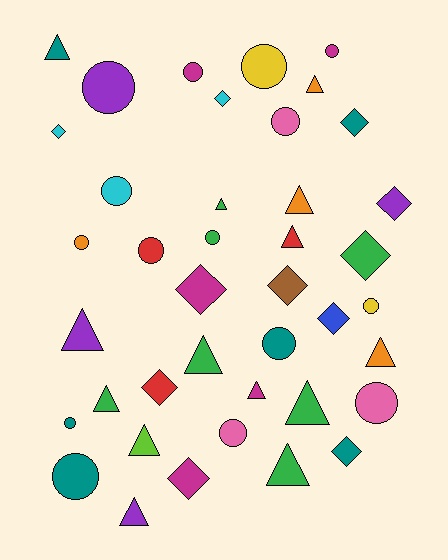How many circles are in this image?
There are 15 circles.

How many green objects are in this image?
There are 7 green objects.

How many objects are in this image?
There are 40 objects.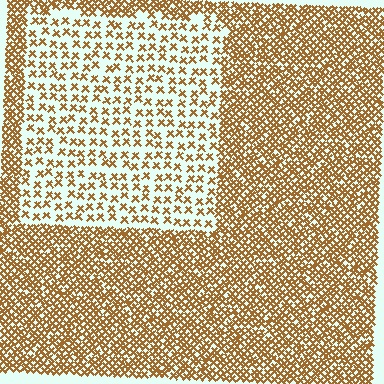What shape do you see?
I see a rectangle.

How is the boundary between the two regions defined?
The boundary is defined by a change in element density (approximately 2.5x ratio). All elements are the same color, size, and shape.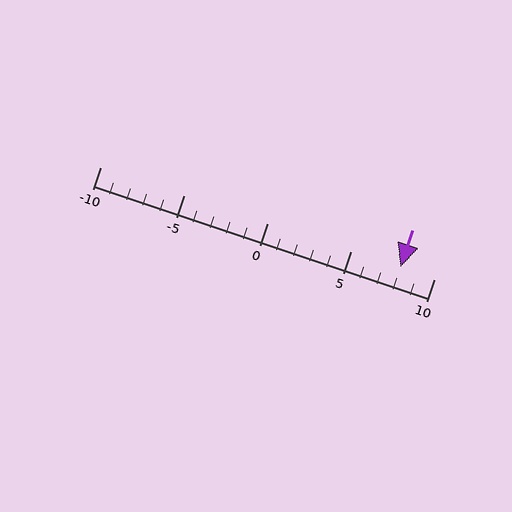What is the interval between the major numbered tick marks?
The major tick marks are spaced 5 units apart.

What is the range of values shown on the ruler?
The ruler shows values from -10 to 10.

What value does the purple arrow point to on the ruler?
The purple arrow points to approximately 8.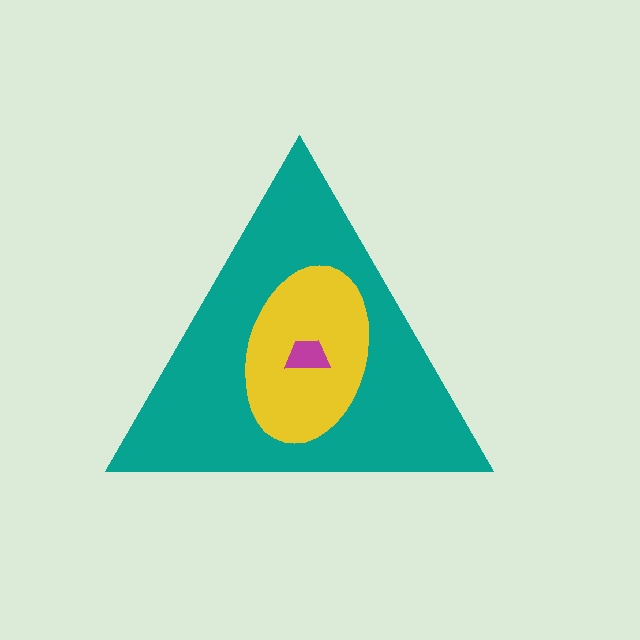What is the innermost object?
The magenta trapezoid.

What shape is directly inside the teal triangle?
The yellow ellipse.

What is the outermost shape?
The teal triangle.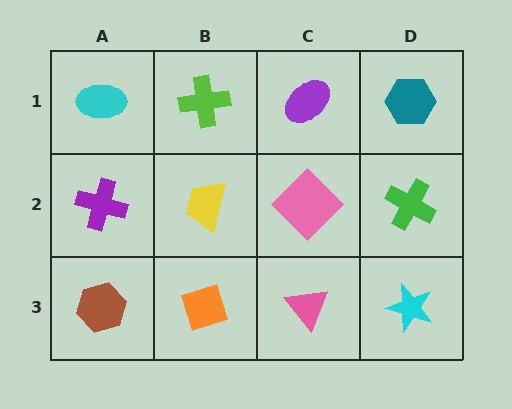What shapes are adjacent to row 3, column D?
A green cross (row 2, column D), a pink triangle (row 3, column C).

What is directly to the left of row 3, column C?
An orange diamond.